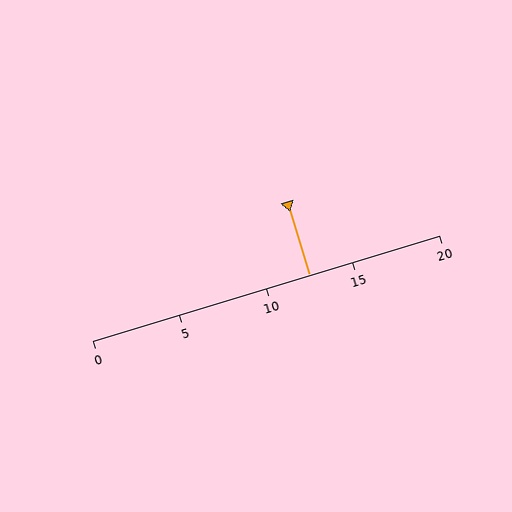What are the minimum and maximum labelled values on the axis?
The axis runs from 0 to 20.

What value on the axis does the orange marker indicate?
The marker indicates approximately 12.5.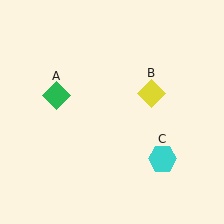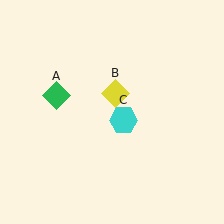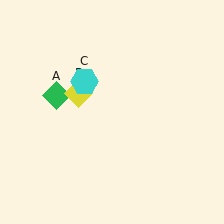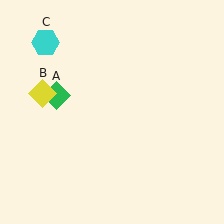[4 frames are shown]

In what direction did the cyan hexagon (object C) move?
The cyan hexagon (object C) moved up and to the left.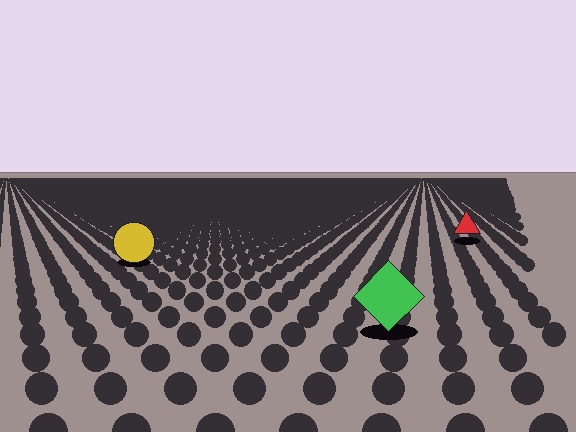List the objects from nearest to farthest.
From nearest to farthest: the green diamond, the yellow circle, the red triangle.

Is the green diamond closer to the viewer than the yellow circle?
Yes. The green diamond is closer — you can tell from the texture gradient: the ground texture is coarser near it.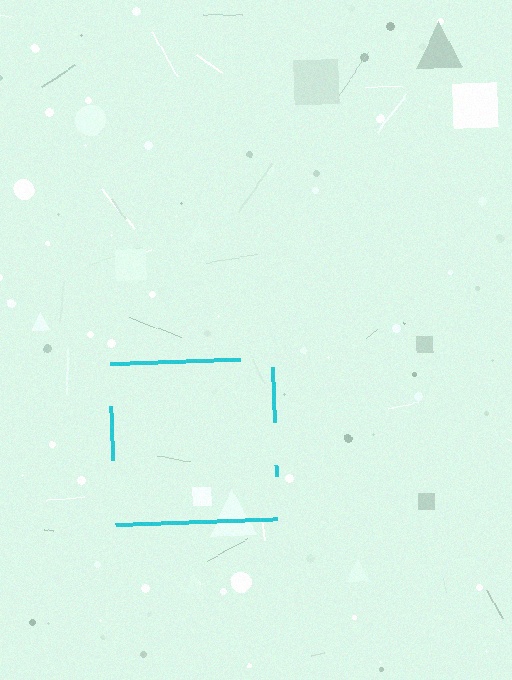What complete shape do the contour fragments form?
The contour fragments form a square.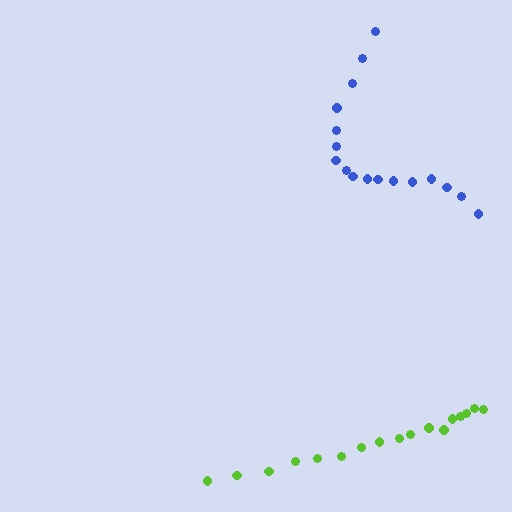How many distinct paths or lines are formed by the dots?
There are 2 distinct paths.